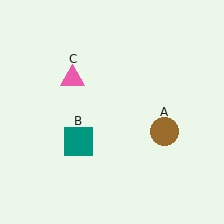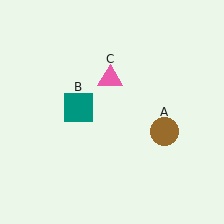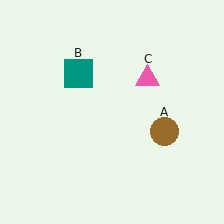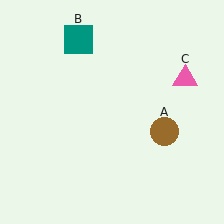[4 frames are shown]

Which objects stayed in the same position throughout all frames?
Brown circle (object A) remained stationary.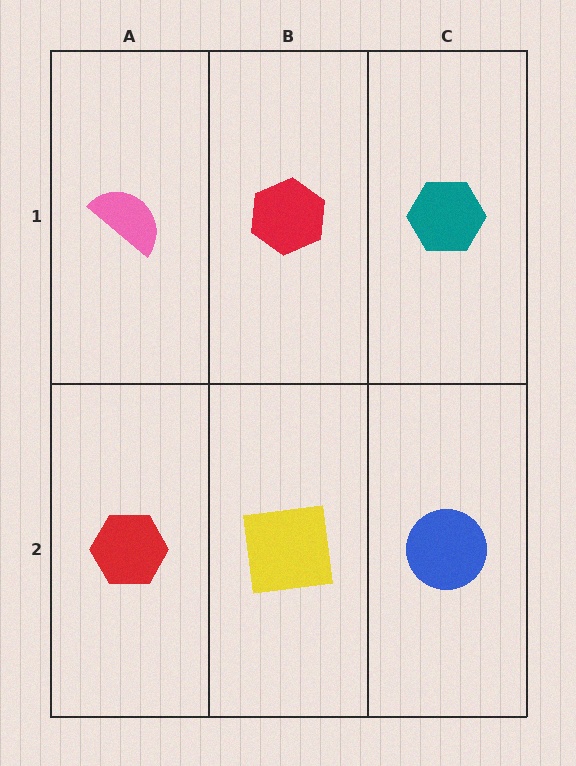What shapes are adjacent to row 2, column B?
A red hexagon (row 1, column B), a red hexagon (row 2, column A), a blue circle (row 2, column C).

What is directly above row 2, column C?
A teal hexagon.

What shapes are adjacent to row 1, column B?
A yellow square (row 2, column B), a pink semicircle (row 1, column A), a teal hexagon (row 1, column C).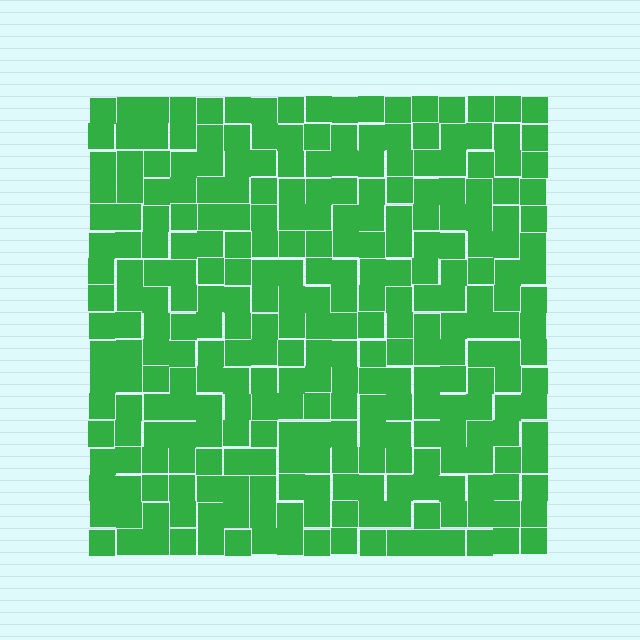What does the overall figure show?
The overall figure shows a square.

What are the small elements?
The small elements are squares.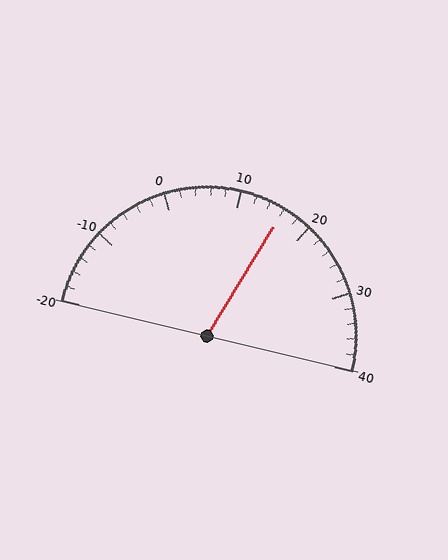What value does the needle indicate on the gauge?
The needle indicates approximately 16.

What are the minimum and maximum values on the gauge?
The gauge ranges from -20 to 40.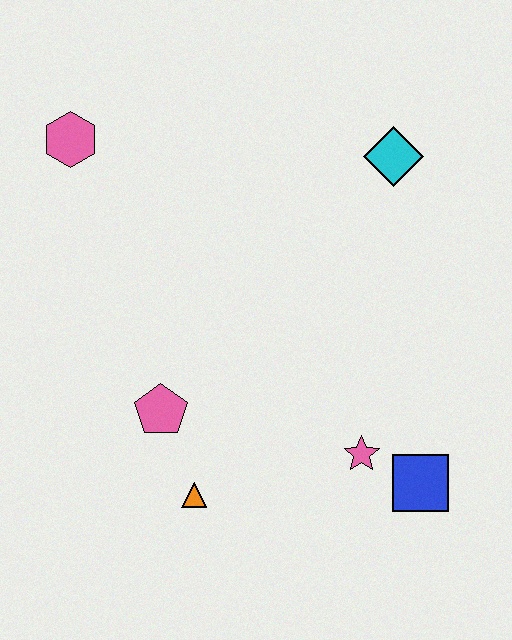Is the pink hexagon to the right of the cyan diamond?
No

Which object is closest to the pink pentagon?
The orange triangle is closest to the pink pentagon.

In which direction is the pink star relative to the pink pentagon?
The pink star is to the right of the pink pentagon.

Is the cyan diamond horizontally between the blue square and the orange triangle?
Yes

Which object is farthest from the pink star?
The pink hexagon is farthest from the pink star.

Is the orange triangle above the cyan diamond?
No